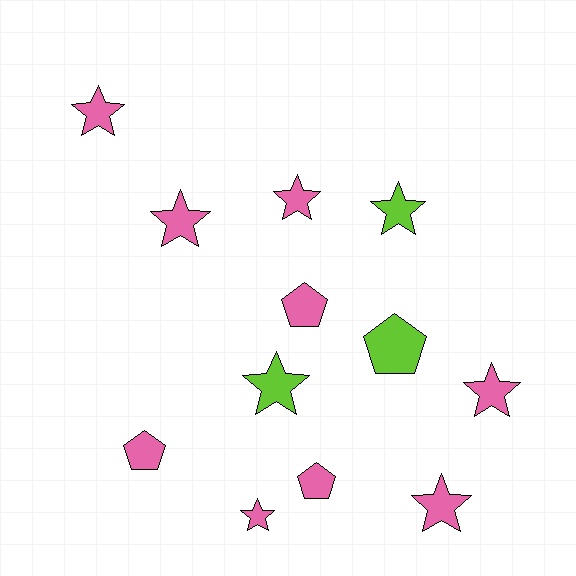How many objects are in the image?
There are 12 objects.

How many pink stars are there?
There are 6 pink stars.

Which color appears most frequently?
Pink, with 9 objects.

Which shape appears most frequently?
Star, with 8 objects.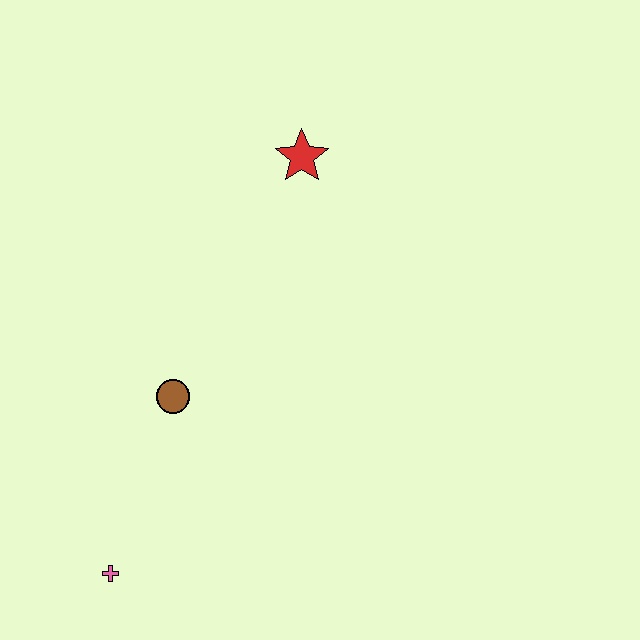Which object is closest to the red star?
The brown circle is closest to the red star.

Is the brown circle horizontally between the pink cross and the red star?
Yes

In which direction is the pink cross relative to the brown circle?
The pink cross is below the brown circle.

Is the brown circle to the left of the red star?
Yes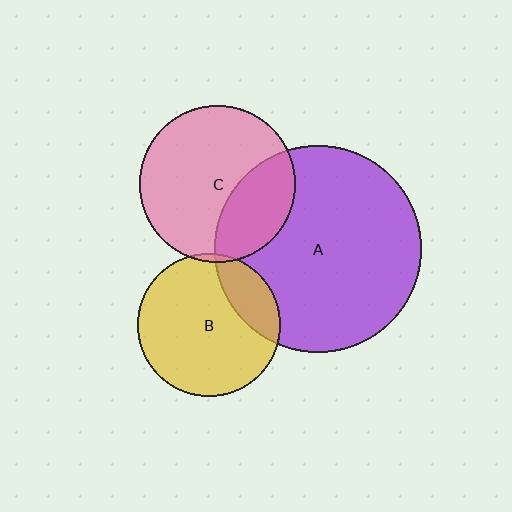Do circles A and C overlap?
Yes.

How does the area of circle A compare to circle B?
Approximately 2.1 times.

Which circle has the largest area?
Circle A (purple).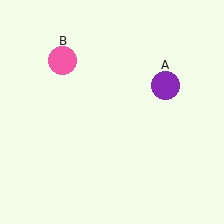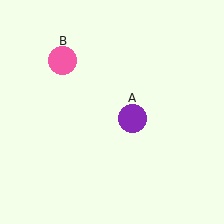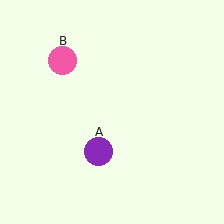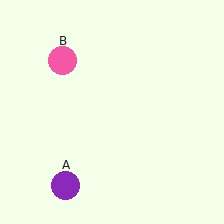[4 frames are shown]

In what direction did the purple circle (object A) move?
The purple circle (object A) moved down and to the left.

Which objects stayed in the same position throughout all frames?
Pink circle (object B) remained stationary.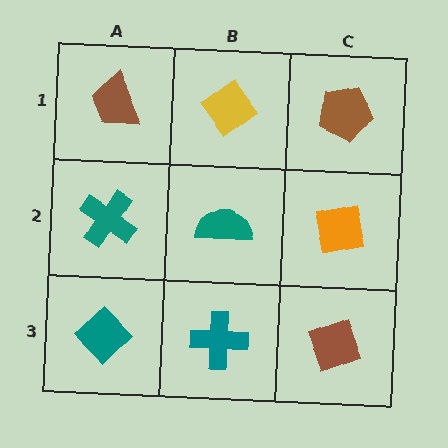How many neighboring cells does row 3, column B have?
3.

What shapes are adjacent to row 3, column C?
An orange square (row 2, column C), a teal cross (row 3, column B).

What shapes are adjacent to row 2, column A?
A brown trapezoid (row 1, column A), a teal diamond (row 3, column A), a teal semicircle (row 2, column B).